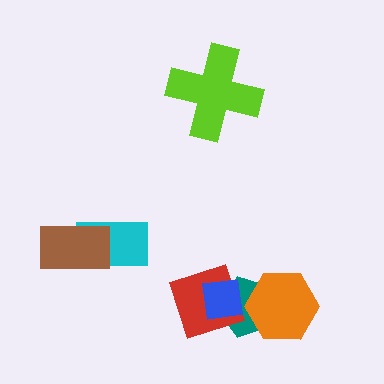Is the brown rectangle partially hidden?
No, no other shape covers it.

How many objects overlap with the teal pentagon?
3 objects overlap with the teal pentagon.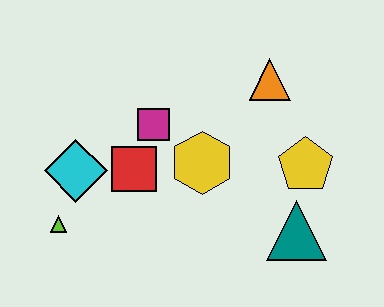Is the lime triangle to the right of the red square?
No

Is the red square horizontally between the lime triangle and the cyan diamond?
No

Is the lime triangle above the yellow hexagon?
No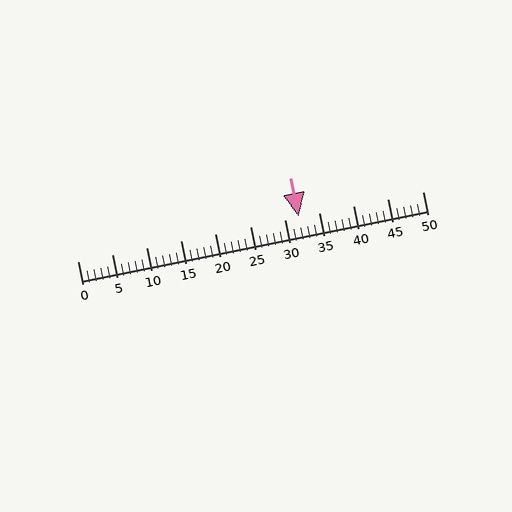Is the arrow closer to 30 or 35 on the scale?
The arrow is closer to 30.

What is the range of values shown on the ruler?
The ruler shows values from 0 to 50.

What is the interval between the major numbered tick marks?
The major tick marks are spaced 5 units apart.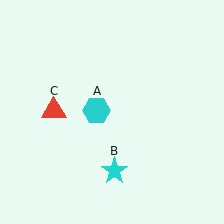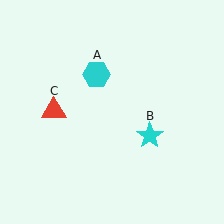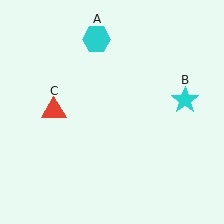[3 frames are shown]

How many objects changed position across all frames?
2 objects changed position: cyan hexagon (object A), cyan star (object B).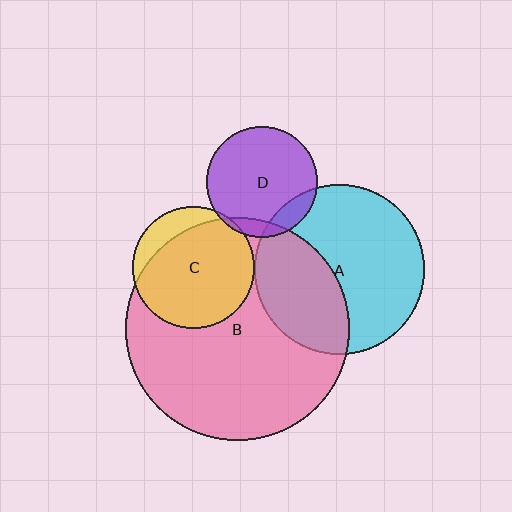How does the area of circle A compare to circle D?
Approximately 2.3 times.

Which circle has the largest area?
Circle B (pink).